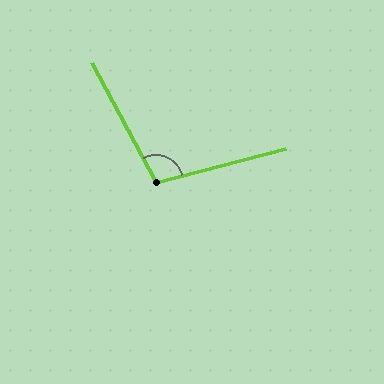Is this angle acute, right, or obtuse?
It is obtuse.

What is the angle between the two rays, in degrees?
Approximately 104 degrees.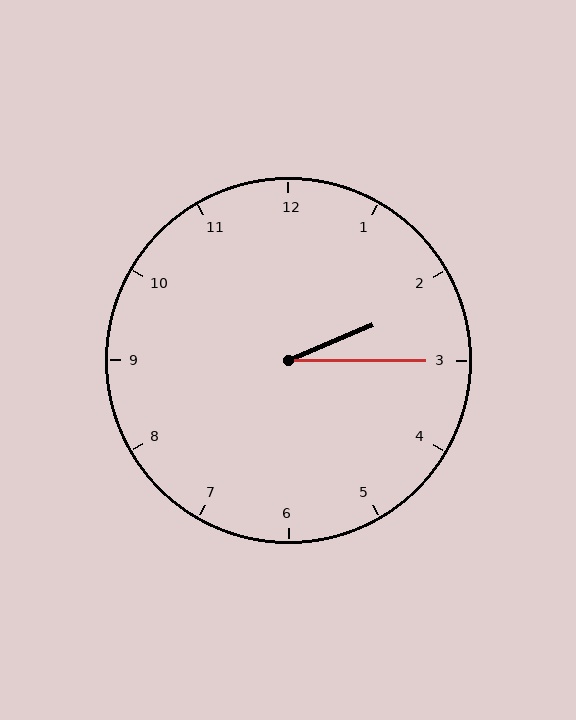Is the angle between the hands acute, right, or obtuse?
It is acute.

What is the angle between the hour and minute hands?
Approximately 22 degrees.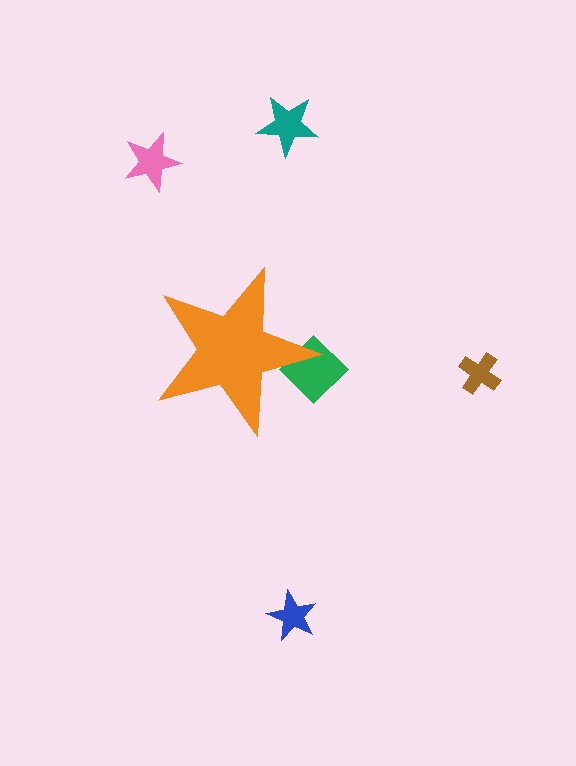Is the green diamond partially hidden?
Yes, the green diamond is partially hidden behind the orange star.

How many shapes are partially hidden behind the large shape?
1 shape is partially hidden.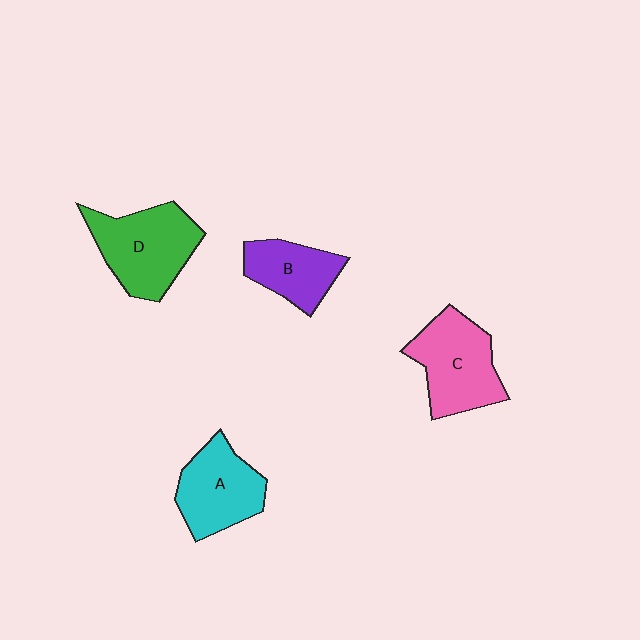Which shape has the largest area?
Shape D (green).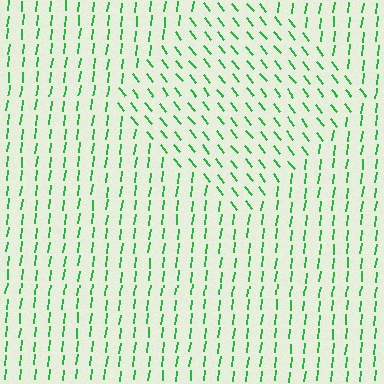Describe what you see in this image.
The image is filled with small green line segments. A diamond region in the image has lines oriented differently from the surrounding lines, creating a visible texture boundary.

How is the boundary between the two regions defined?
The boundary is defined purely by a change in line orientation (approximately 45 degrees difference). All lines are the same color and thickness.